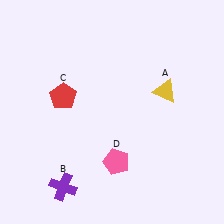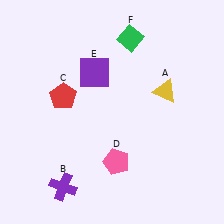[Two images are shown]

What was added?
A purple square (E), a green diamond (F) were added in Image 2.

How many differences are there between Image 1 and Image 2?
There are 2 differences between the two images.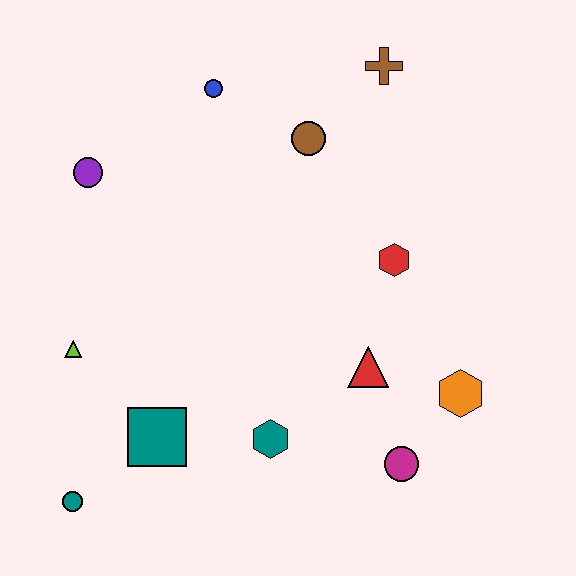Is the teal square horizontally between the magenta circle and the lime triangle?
Yes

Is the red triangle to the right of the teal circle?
Yes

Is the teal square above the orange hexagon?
No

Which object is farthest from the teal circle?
The brown cross is farthest from the teal circle.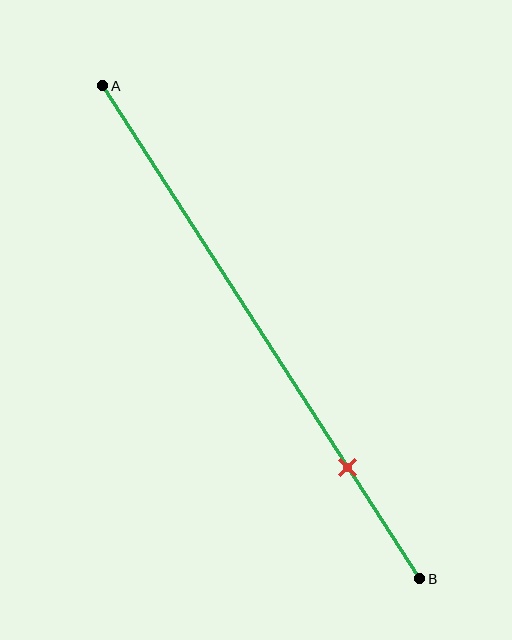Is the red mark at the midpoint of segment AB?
No, the mark is at about 75% from A, not at the 50% midpoint.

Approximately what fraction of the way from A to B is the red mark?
The red mark is approximately 75% of the way from A to B.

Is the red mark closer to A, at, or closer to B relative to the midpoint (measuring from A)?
The red mark is closer to point B than the midpoint of segment AB.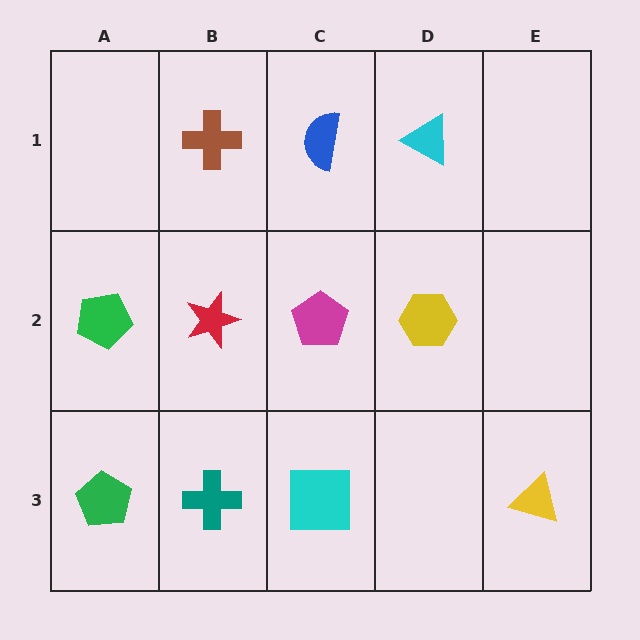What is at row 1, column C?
A blue semicircle.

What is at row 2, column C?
A magenta pentagon.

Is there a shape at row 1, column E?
No, that cell is empty.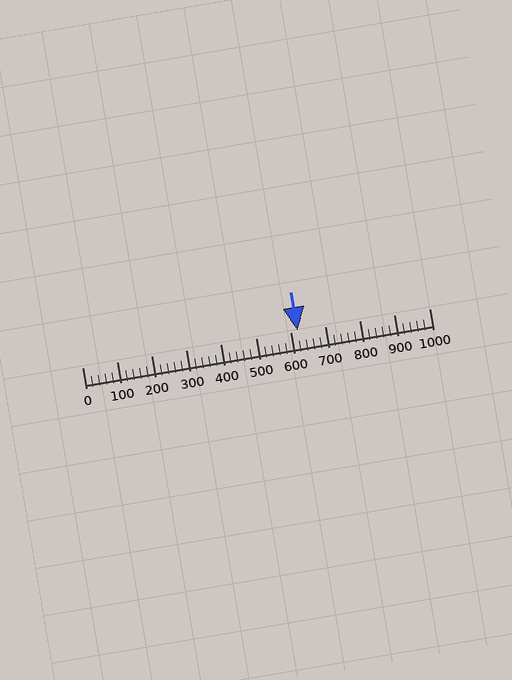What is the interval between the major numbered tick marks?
The major tick marks are spaced 100 units apart.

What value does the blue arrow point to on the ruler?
The blue arrow points to approximately 620.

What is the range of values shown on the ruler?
The ruler shows values from 0 to 1000.